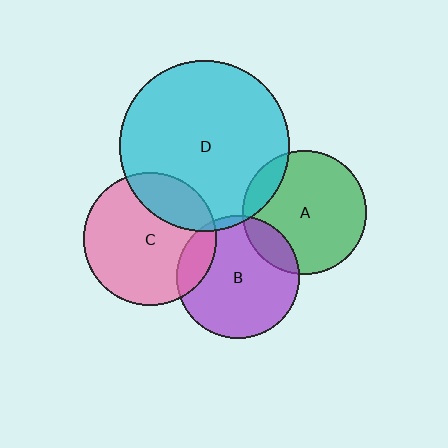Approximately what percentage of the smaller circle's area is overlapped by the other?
Approximately 15%.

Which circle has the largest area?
Circle D (cyan).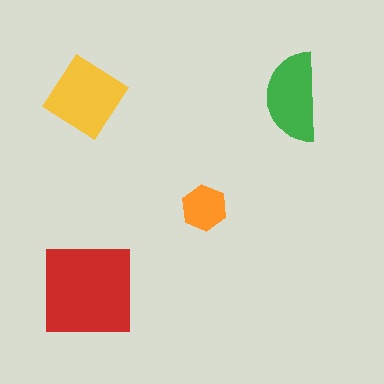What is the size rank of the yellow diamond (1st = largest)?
2nd.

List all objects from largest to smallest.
The red square, the yellow diamond, the green semicircle, the orange hexagon.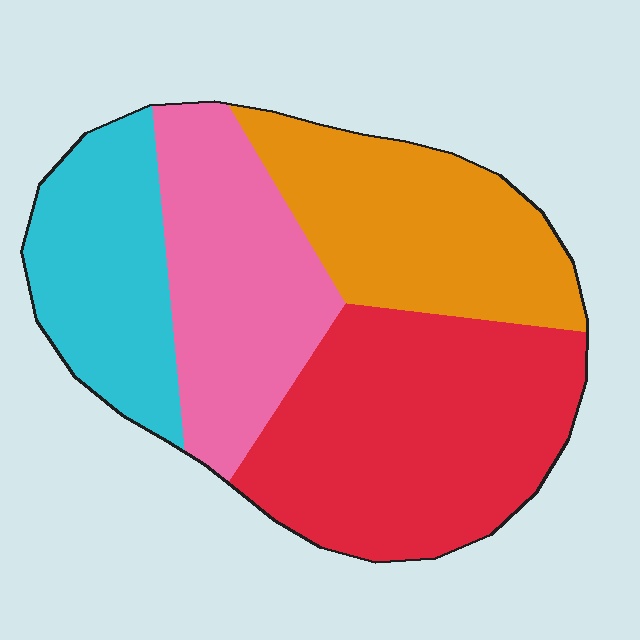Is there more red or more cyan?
Red.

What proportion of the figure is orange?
Orange takes up about one quarter (1/4) of the figure.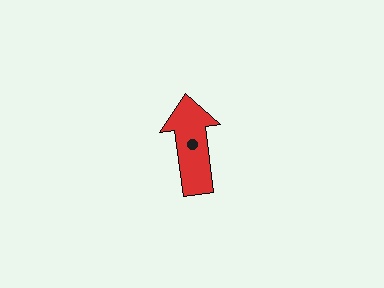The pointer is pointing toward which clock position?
Roughly 12 o'clock.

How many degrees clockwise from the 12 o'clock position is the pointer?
Approximately 352 degrees.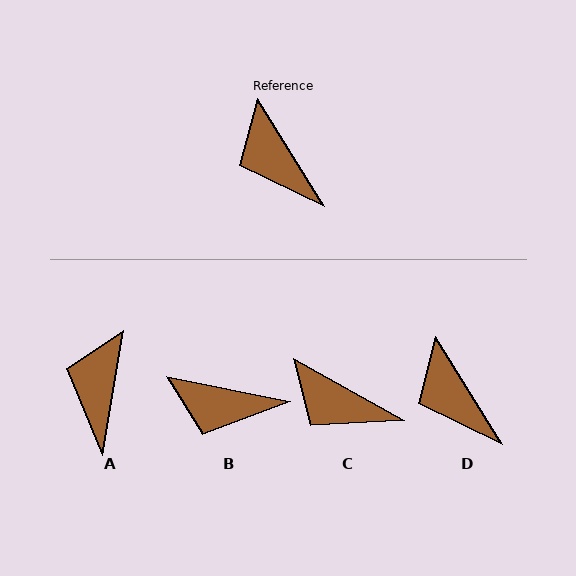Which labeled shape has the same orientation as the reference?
D.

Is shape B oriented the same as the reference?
No, it is off by about 46 degrees.